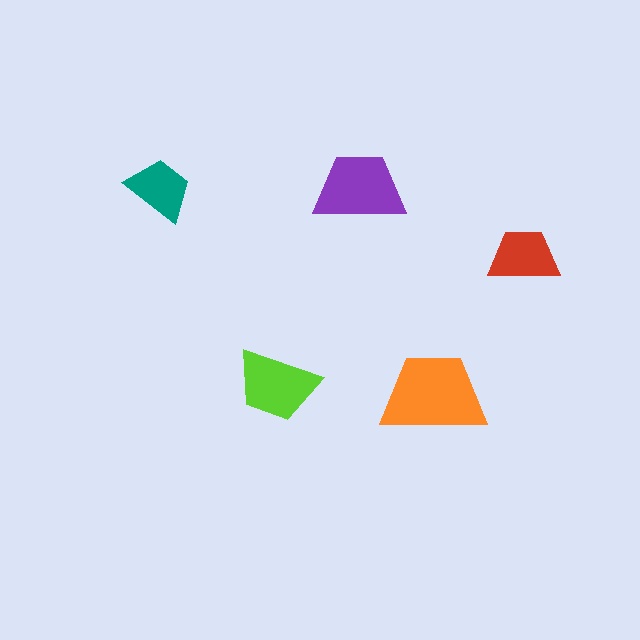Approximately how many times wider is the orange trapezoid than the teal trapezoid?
About 1.5 times wider.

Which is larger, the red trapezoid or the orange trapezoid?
The orange one.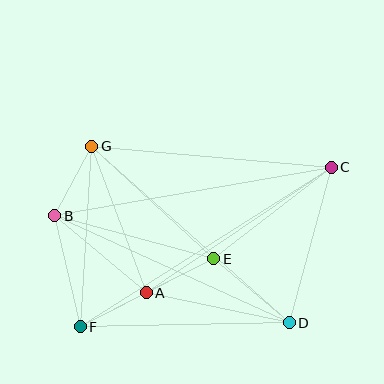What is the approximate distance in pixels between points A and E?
The distance between A and E is approximately 76 pixels.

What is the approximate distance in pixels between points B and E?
The distance between B and E is approximately 165 pixels.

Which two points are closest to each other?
Points A and F are closest to each other.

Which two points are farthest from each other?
Points C and F are farthest from each other.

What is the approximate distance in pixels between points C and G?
The distance between C and G is approximately 240 pixels.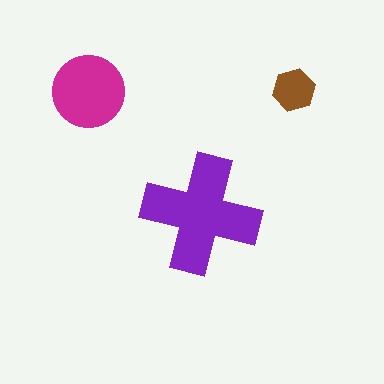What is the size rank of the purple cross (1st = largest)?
1st.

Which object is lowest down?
The purple cross is bottommost.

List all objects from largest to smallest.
The purple cross, the magenta circle, the brown hexagon.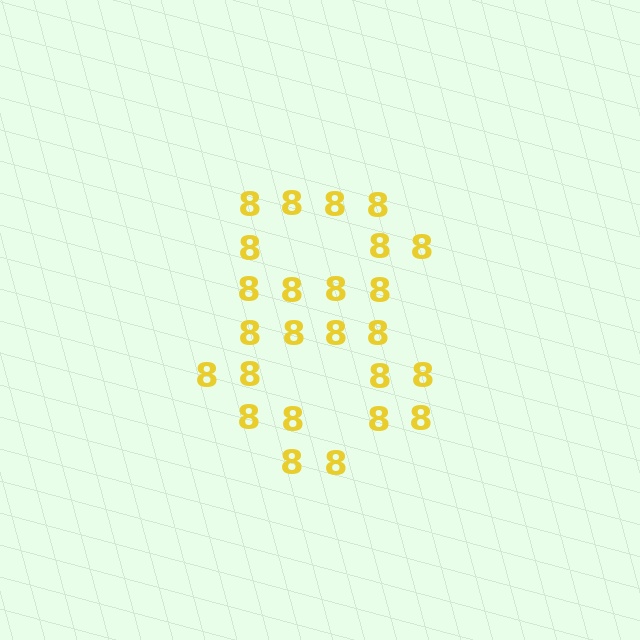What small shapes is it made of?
It is made of small digit 8's.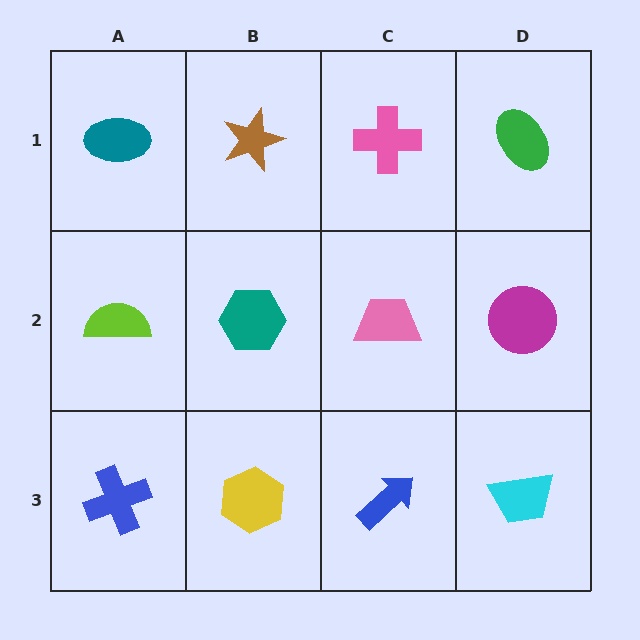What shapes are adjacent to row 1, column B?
A teal hexagon (row 2, column B), a teal ellipse (row 1, column A), a pink cross (row 1, column C).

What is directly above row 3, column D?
A magenta circle.